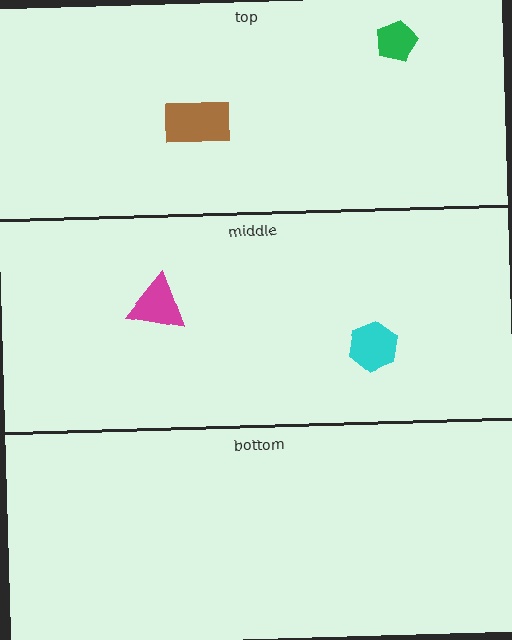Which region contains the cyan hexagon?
The middle region.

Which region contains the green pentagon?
The top region.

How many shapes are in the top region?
2.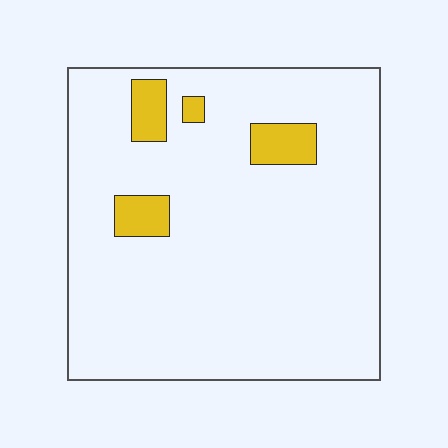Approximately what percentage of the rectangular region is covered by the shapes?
Approximately 10%.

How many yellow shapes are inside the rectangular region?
4.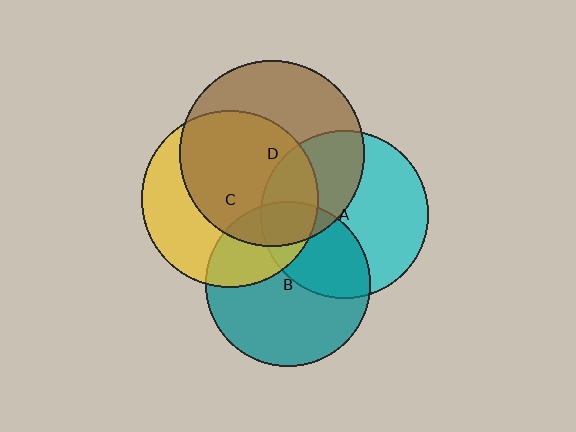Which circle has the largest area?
Circle D (brown).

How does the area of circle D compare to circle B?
Approximately 1.3 times.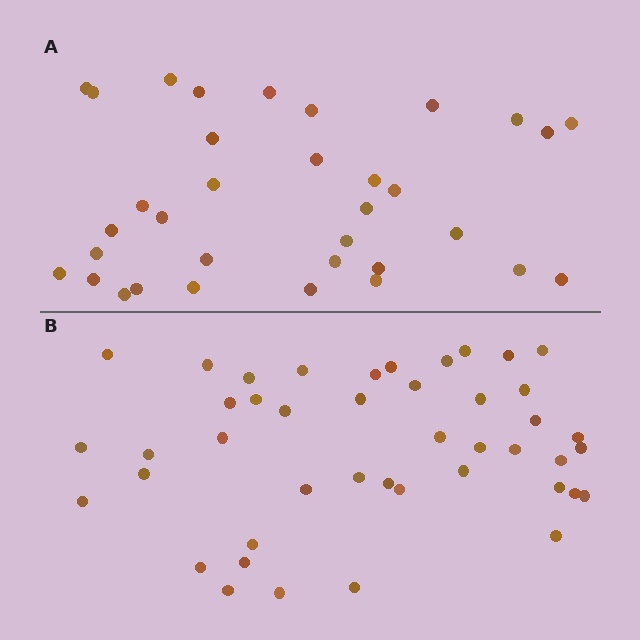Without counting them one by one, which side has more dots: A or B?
Region B (the bottom region) has more dots.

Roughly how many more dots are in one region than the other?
Region B has roughly 10 or so more dots than region A.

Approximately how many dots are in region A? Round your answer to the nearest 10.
About 30 dots. (The exact count is 34, which rounds to 30.)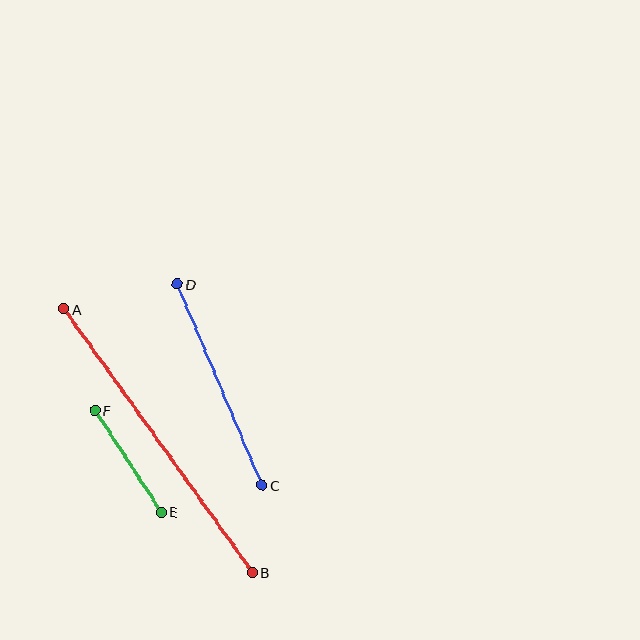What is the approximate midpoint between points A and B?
The midpoint is at approximately (158, 441) pixels.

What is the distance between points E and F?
The distance is approximately 121 pixels.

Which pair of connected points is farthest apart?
Points A and B are farthest apart.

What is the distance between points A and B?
The distance is approximately 324 pixels.